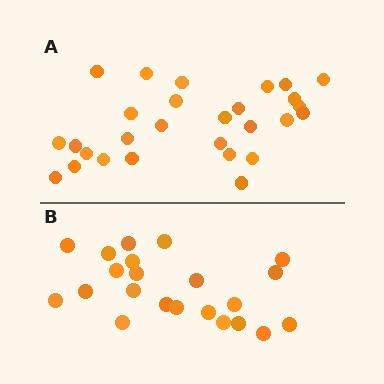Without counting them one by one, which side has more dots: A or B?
Region A (the top region) has more dots.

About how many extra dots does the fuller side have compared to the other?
Region A has about 6 more dots than region B.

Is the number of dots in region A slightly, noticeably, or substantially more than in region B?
Region A has noticeably more, but not dramatically so. The ratio is roughly 1.3 to 1.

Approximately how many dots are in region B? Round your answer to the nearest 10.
About 20 dots. (The exact count is 22, which rounds to 20.)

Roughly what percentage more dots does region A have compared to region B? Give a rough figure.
About 25% more.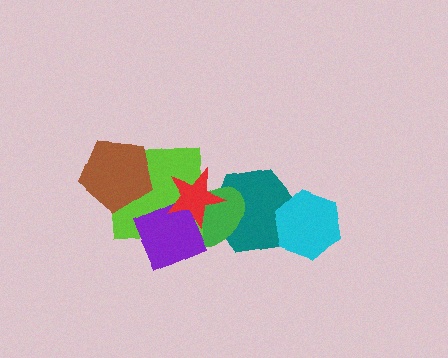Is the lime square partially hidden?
Yes, it is partially covered by another shape.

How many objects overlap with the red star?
4 objects overlap with the red star.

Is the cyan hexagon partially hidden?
No, no other shape covers it.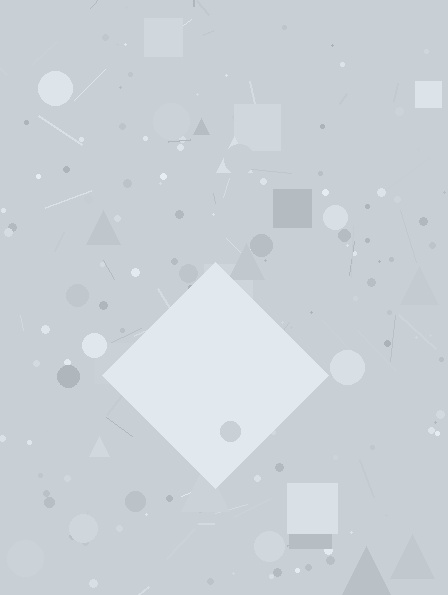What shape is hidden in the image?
A diamond is hidden in the image.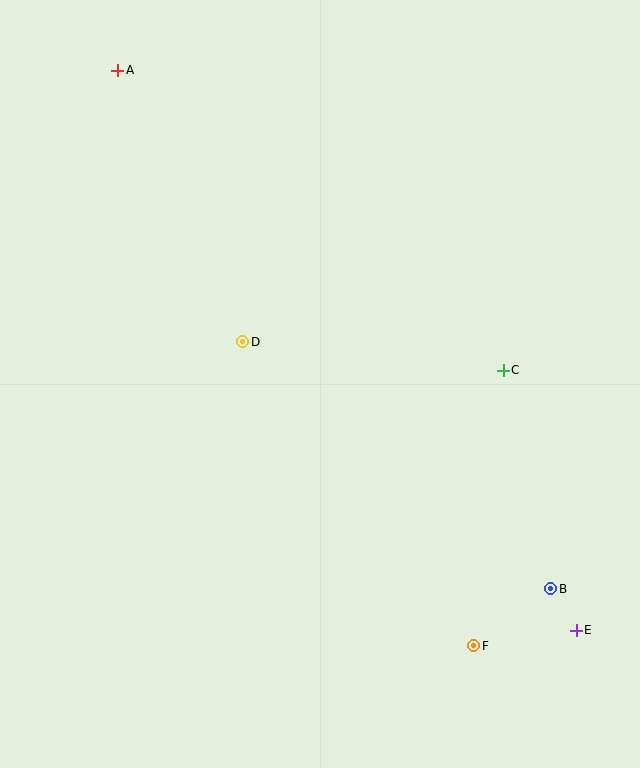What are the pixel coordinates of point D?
Point D is at (243, 342).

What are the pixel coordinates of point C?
Point C is at (503, 370).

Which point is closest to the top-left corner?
Point A is closest to the top-left corner.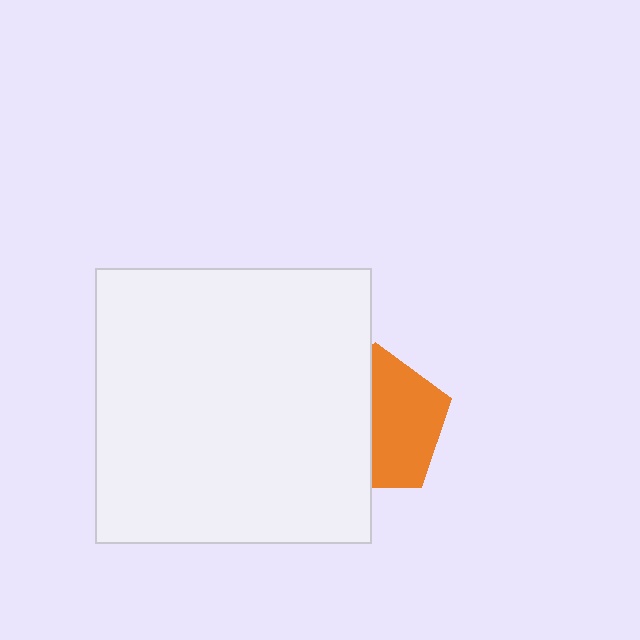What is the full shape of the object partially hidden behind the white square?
The partially hidden object is an orange pentagon.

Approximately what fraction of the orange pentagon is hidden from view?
Roughly 47% of the orange pentagon is hidden behind the white square.